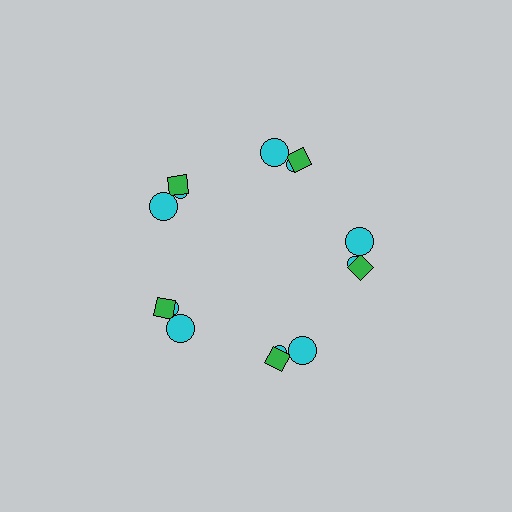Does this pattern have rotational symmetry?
Yes, this pattern has 5-fold rotational symmetry. It looks the same after rotating 72 degrees around the center.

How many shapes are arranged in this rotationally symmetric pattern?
There are 15 shapes, arranged in 5 groups of 3.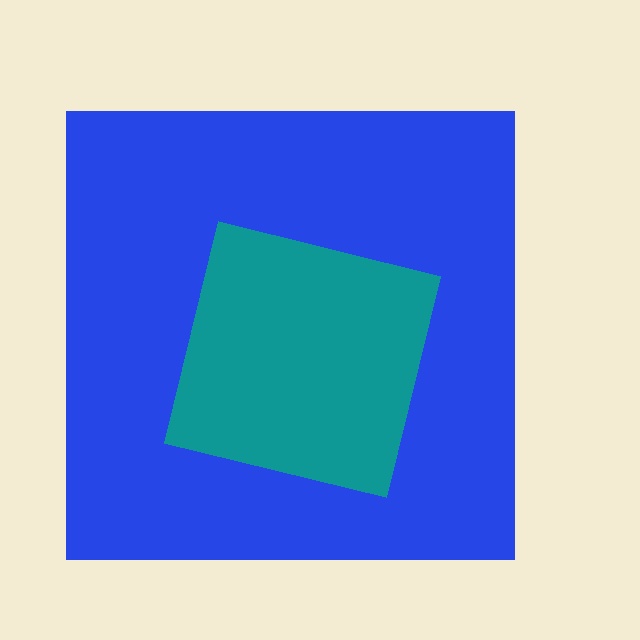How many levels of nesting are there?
2.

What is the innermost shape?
The teal square.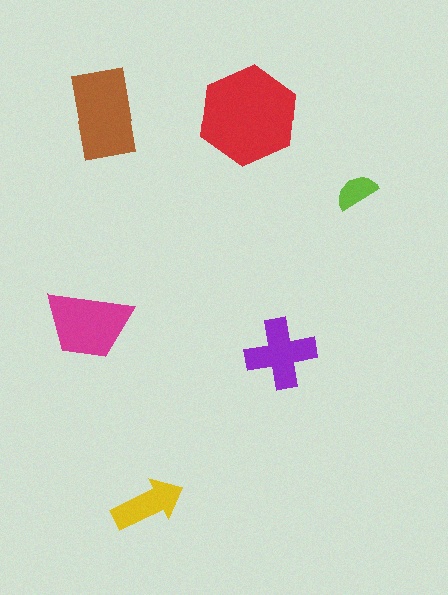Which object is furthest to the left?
The magenta trapezoid is leftmost.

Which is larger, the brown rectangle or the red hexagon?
The red hexagon.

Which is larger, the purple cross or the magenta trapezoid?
The magenta trapezoid.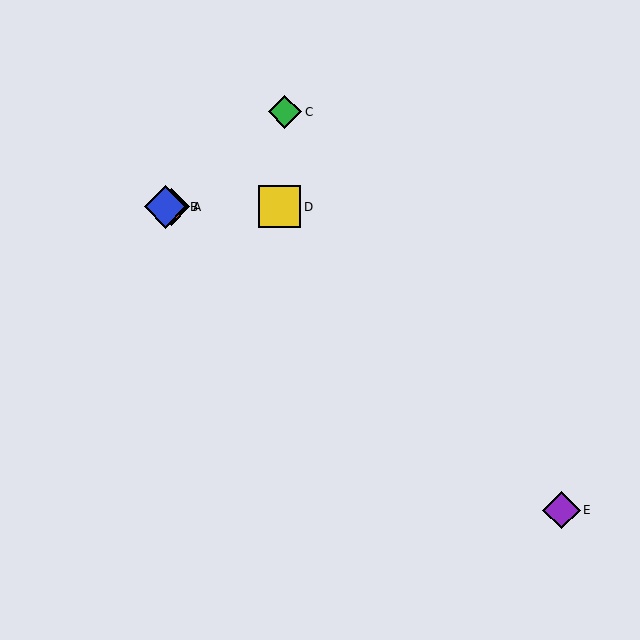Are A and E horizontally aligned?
No, A is at y≈207 and E is at y≈510.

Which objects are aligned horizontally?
Objects A, B, D are aligned horizontally.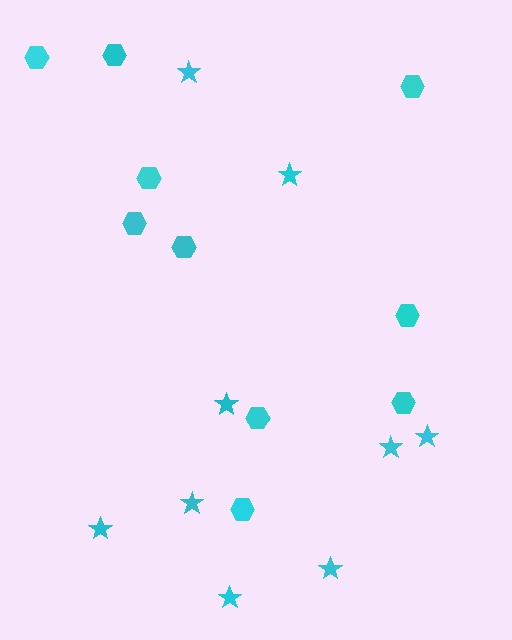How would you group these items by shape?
There are 2 groups: one group of hexagons (10) and one group of stars (9).